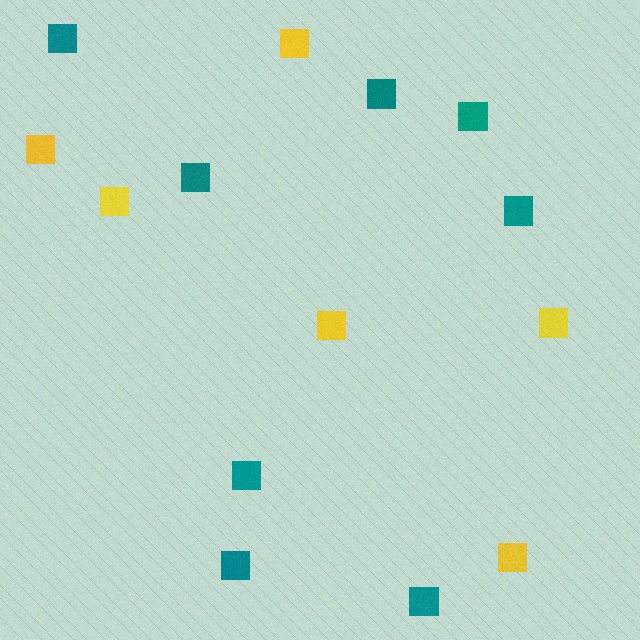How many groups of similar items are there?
There are 2 groups: one group of yellow squares (6) and one group of teal squares (8).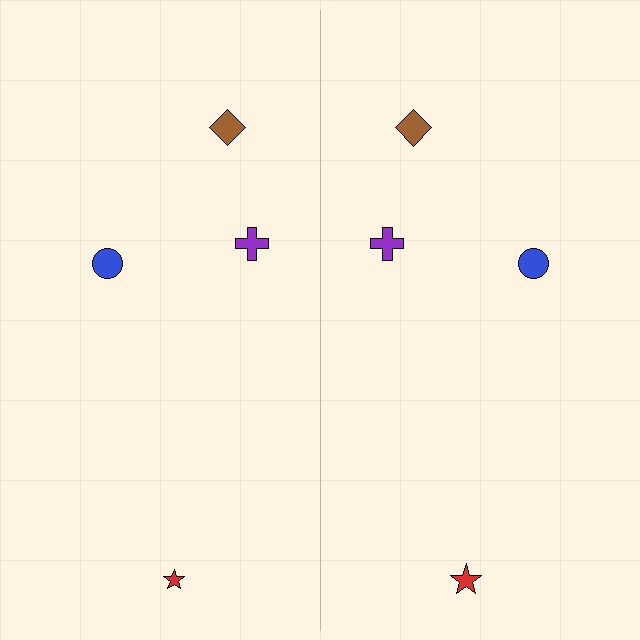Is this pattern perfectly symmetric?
No, the pattern is not perfectly symmetric. The red star on the right side has a different size than its mirror counterpart.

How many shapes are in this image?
There are 8 shapes in this image.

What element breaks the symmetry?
The red star on the right side has a different size than its mirror counterpart.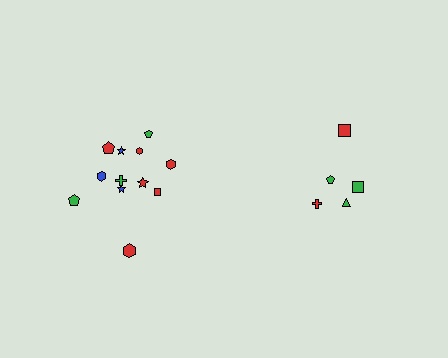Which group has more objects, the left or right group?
The left group.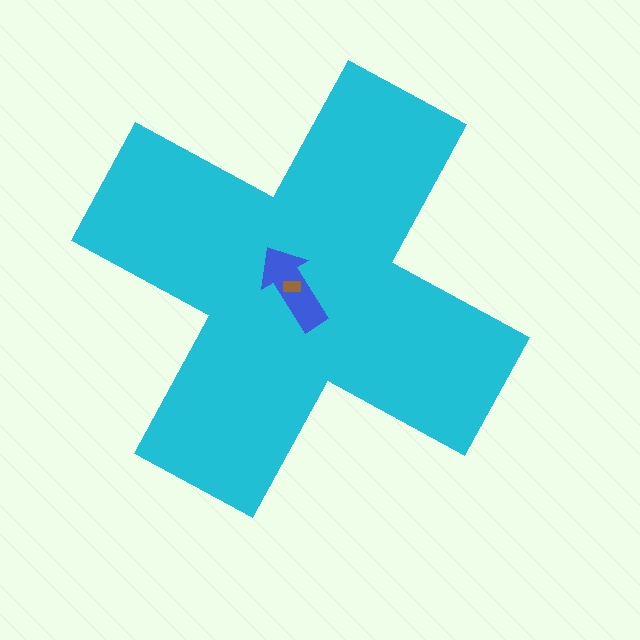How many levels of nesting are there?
3.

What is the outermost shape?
The cyan cross.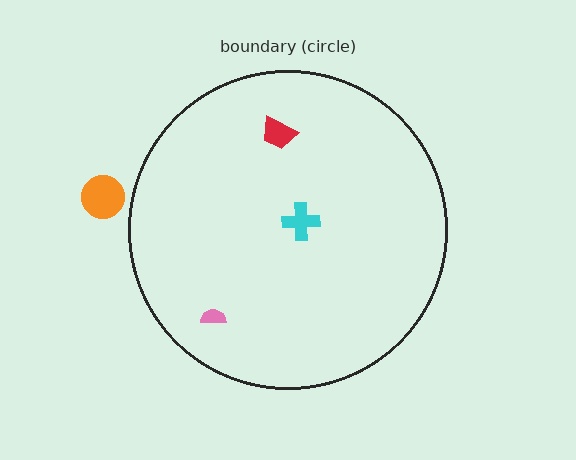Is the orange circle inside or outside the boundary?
Outside.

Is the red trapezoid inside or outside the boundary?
Inside.